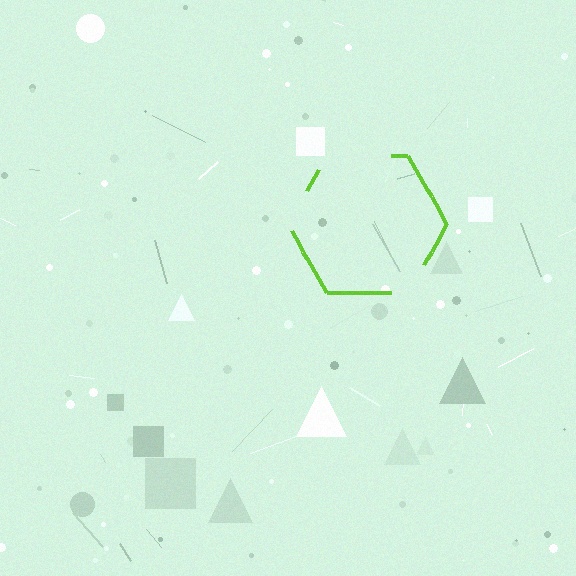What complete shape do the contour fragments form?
The contour fragments form a hexagon.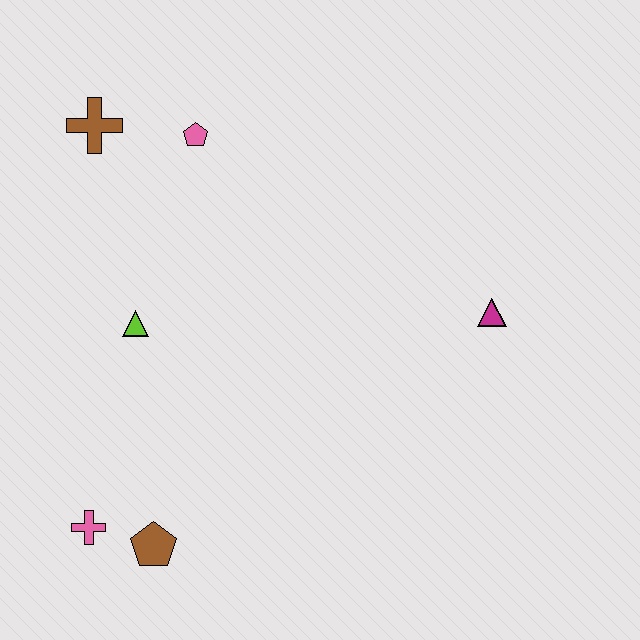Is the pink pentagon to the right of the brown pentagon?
Yes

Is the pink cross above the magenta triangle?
No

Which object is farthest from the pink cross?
The magenta triangle is farthest from the pink cross.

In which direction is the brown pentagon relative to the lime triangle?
The brown pentagon is below the lime triangle.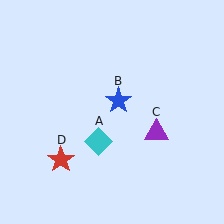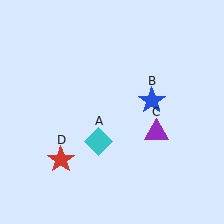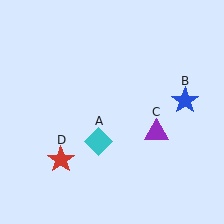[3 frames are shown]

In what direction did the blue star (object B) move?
The blue star (object B) moved right.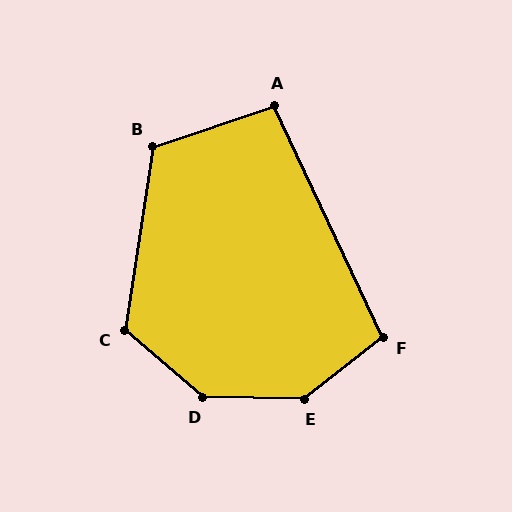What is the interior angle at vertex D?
Approximately 140 degrees (obtuse).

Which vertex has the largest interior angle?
E, at approximately 141 degrees.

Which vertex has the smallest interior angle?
A, at approximately 97 degrees.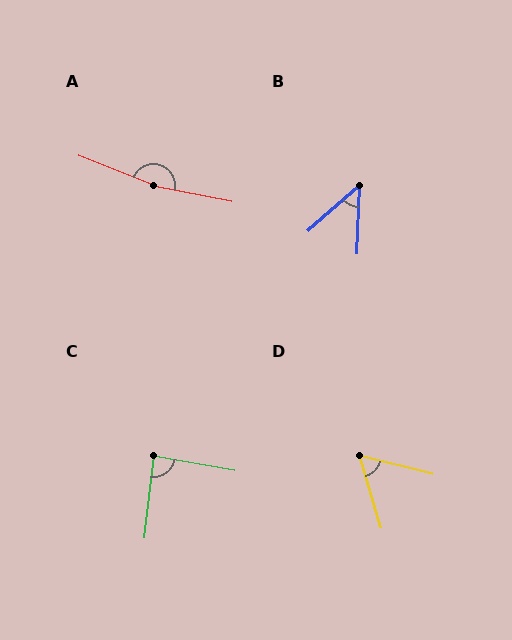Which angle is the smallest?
B, at approximately 46 degrees.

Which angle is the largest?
A, at approximately 169 degrees.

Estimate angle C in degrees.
Approximately 86 degrees.